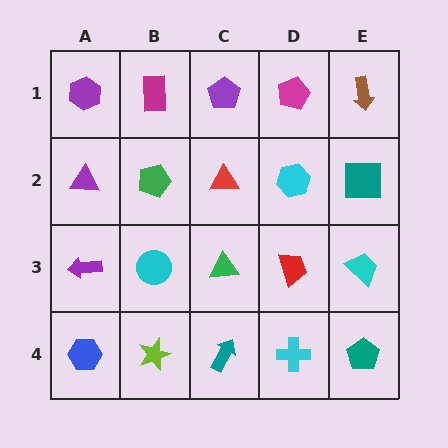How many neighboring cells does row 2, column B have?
4.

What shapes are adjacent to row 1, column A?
A purple triangle (row 2, column A), a magenta rectangle (row 1, column B).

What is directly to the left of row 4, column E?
A cyan cross.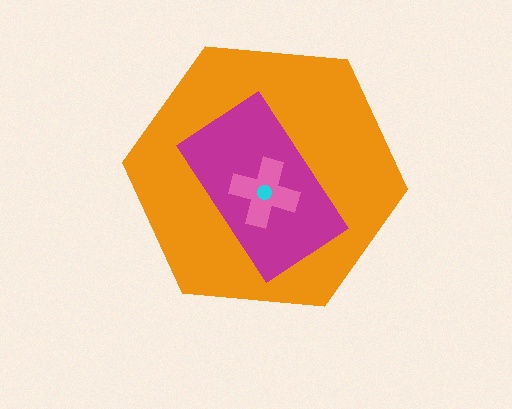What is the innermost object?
The cyan circle.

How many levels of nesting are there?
4.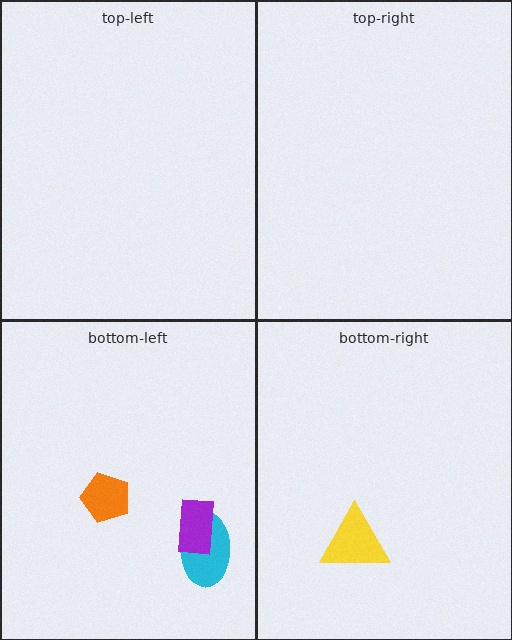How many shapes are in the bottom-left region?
3.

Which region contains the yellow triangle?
The bottom-right region.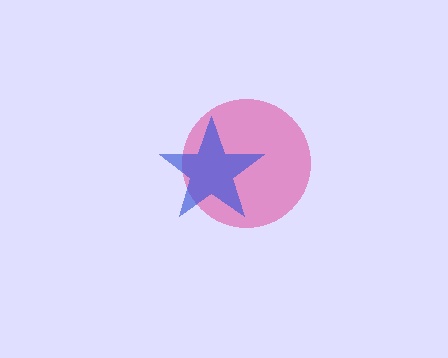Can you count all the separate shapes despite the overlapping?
Yes, there are 2 separate shapes.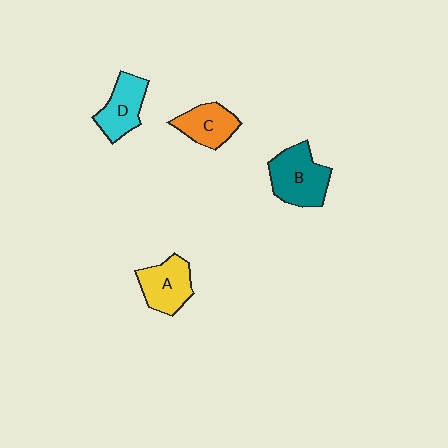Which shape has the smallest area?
Shape C (orange).